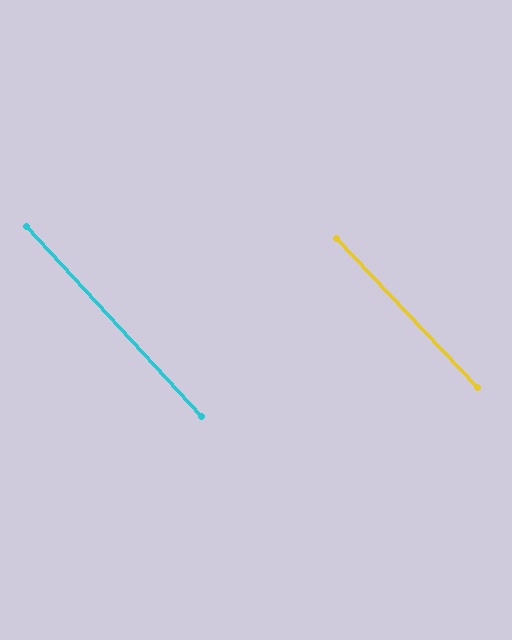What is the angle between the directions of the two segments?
Approximately 1 degree.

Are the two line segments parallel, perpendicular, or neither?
Parallel — their directions differ by only 1.1°.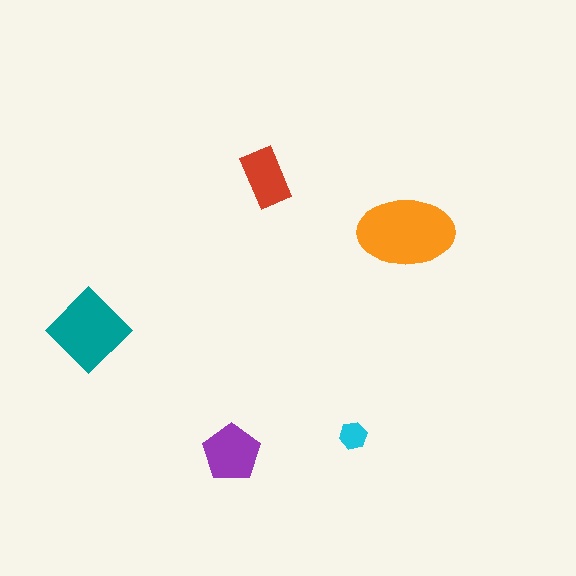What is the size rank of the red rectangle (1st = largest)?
4th.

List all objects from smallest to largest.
The cyan hexagon, the red rectangle, the purple pentagon, the teal diamond, the orange ellipse.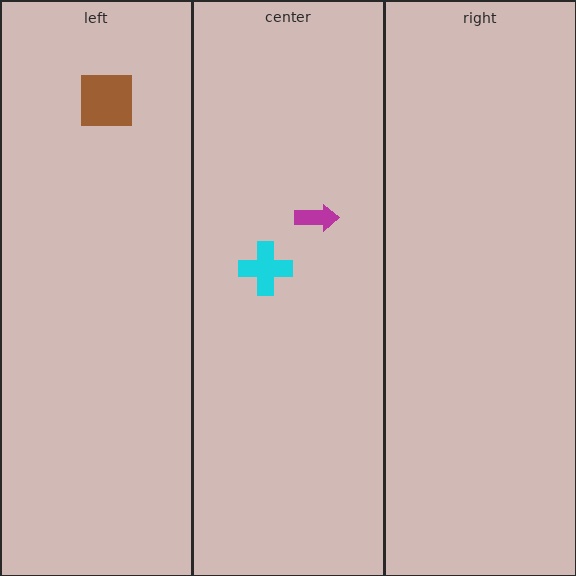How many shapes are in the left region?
1.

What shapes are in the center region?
The magenta arrow, the cyan cross.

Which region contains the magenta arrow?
The center region.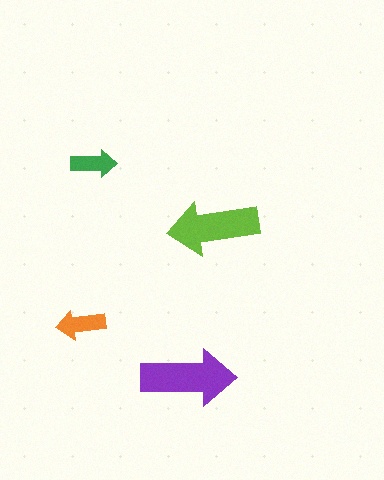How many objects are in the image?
There are 4 objects in the image.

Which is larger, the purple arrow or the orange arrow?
The purple one.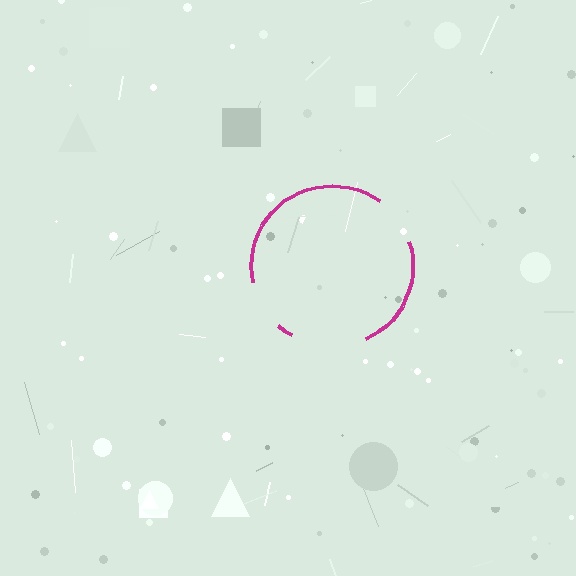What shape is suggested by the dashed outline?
The dashed outline suggests a circle.